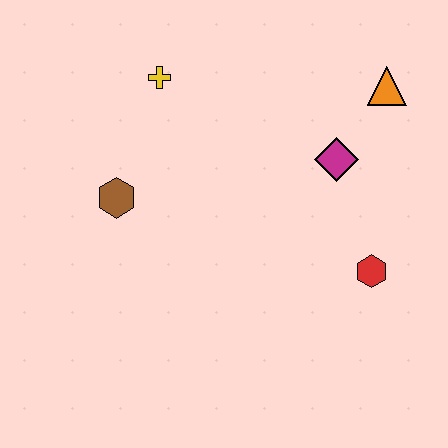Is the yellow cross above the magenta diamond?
Yes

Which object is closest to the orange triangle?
The magenta diamond is closest to the orange triangle.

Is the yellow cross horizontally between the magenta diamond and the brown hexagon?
Yes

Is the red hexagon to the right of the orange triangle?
No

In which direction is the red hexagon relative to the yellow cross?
The red hexagon is to the right of the yellow cross.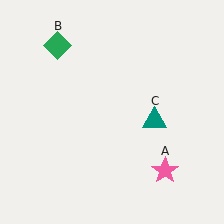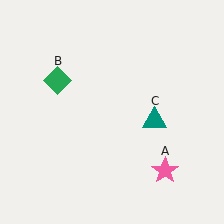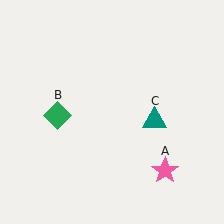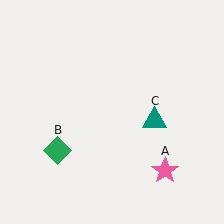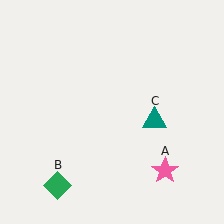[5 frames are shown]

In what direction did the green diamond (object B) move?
The green diamond (object B) moved down.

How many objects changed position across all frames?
1 object changed position: green diamond (object B).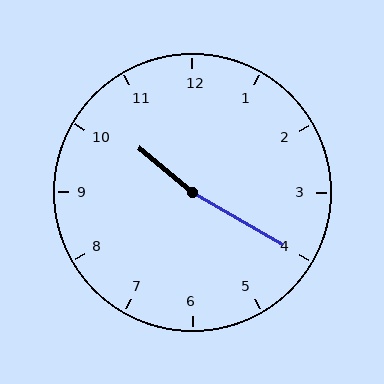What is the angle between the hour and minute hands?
Approximately 170 degrees.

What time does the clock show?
10:20.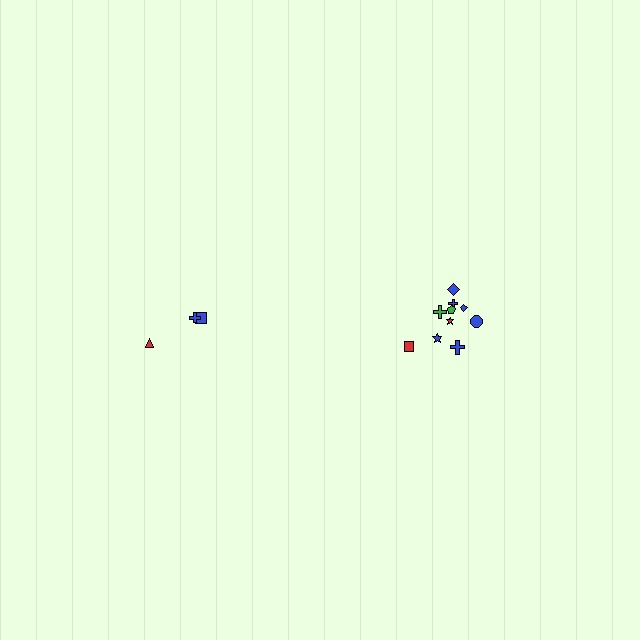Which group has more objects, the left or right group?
The right group.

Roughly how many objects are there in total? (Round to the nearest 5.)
Roughly 15 objects in total.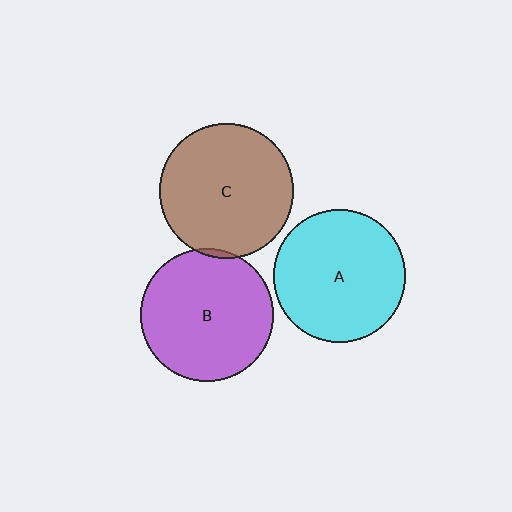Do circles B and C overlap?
Yes.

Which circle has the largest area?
Circle C (brown).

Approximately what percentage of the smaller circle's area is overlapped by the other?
Approximately 5%.